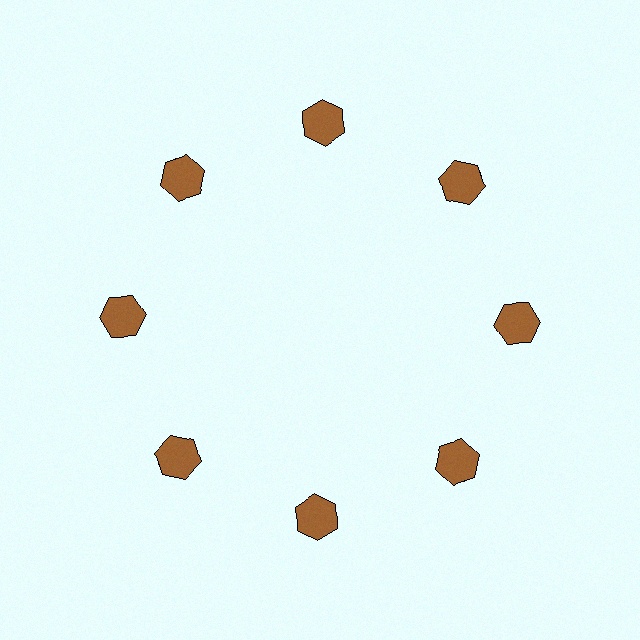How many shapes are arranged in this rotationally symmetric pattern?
There are 8 shapes, arranged in 8 groups of 1.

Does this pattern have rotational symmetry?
Yes, this pattern has 8-fold rotational symmetry. It looks the same after rotating 45 degrees around the center.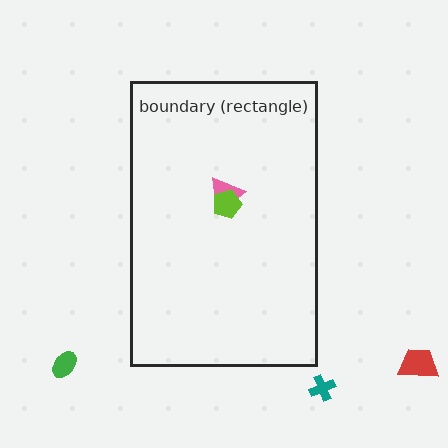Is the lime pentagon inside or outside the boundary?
Inside.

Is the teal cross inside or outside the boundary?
Outside.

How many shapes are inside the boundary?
2 inside, 3 outside.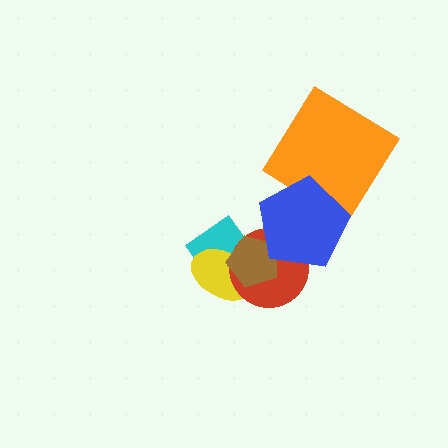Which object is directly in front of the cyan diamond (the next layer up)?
The yellow ellipse is directly in front of the cyan diamond.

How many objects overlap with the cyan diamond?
3 objects overlap with the cyan diamond.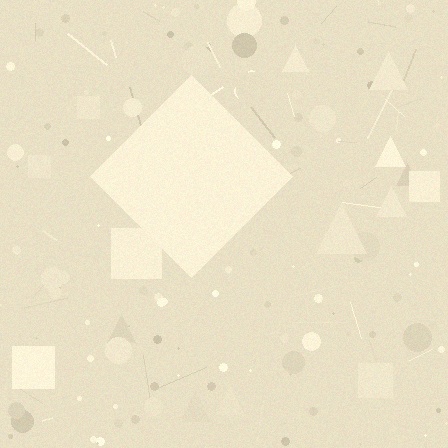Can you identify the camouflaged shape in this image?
The camouflaged shape is a diamond.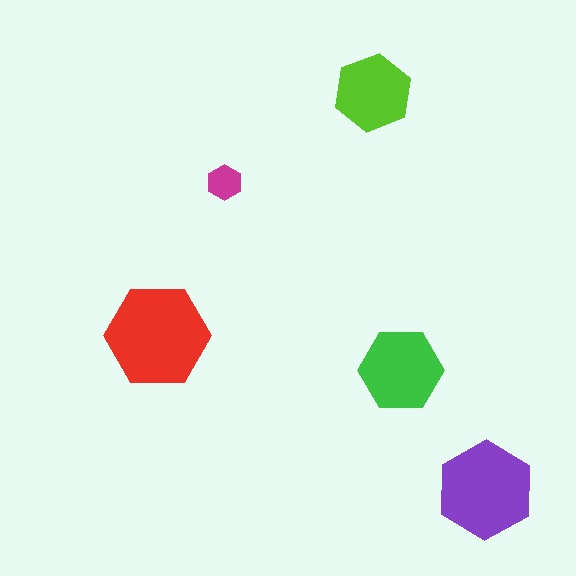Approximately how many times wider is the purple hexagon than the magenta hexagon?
About 3 times wider.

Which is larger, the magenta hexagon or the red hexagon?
The red one.